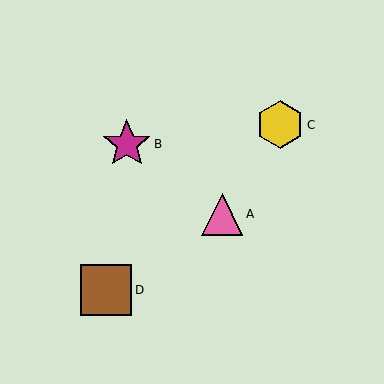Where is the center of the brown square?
The center of the brown square is at (106, 290).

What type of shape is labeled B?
Shape B is a magenta star.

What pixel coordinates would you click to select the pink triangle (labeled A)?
Click at (222, 214) to select the pink triangle A.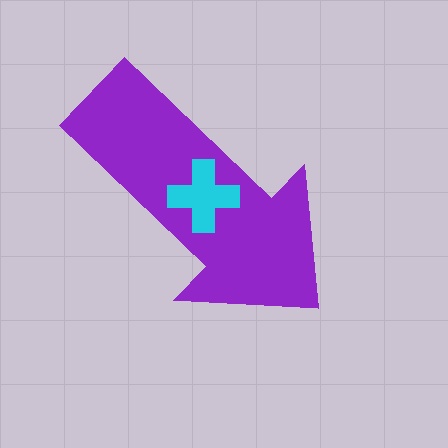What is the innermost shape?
The cyan cross.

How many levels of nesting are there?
2.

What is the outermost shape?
The purple arrow.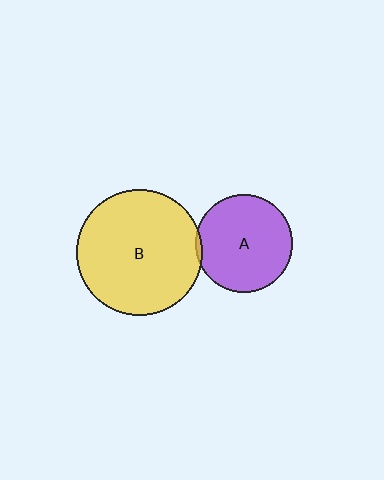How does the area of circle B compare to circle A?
Approximately 1.7 times.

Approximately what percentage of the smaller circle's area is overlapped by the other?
Approximately 5%.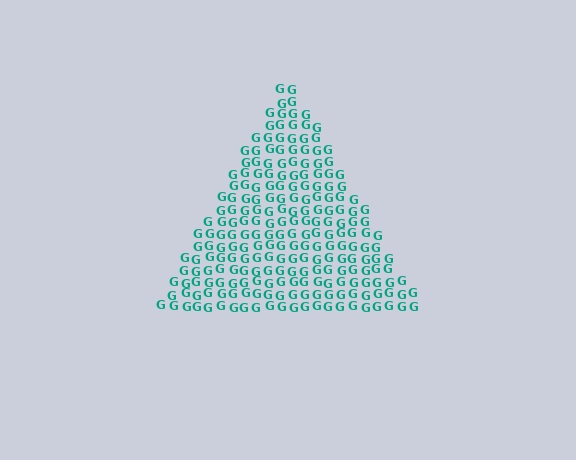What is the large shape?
The large shape is a triangle.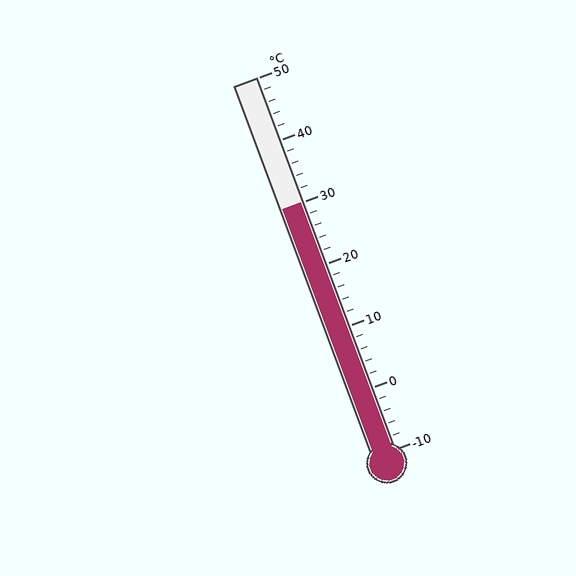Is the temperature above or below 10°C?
The temperature is above 10°C.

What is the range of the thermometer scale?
The thermometer scale ranges from -10°C to 50°C.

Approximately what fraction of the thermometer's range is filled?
The thermometer is filled to approximately 65% of its range.